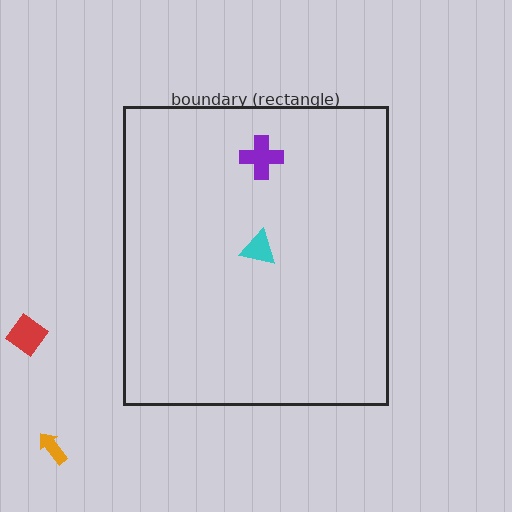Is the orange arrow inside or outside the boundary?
Outside.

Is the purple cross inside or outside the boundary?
Inside.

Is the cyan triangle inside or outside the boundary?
Inside.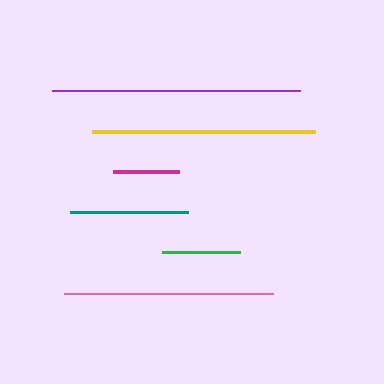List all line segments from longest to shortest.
From longest to shortest: purple, yellow, pink, teal, green, magenta.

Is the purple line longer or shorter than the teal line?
The purple line is longer than the teal line.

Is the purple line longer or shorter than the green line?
The purple line is longer than the green line.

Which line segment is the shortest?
The magenta line is the shortest at approximately 66 pixels.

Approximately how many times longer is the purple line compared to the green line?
The purple line is approximately 3.2 times the length of the green line.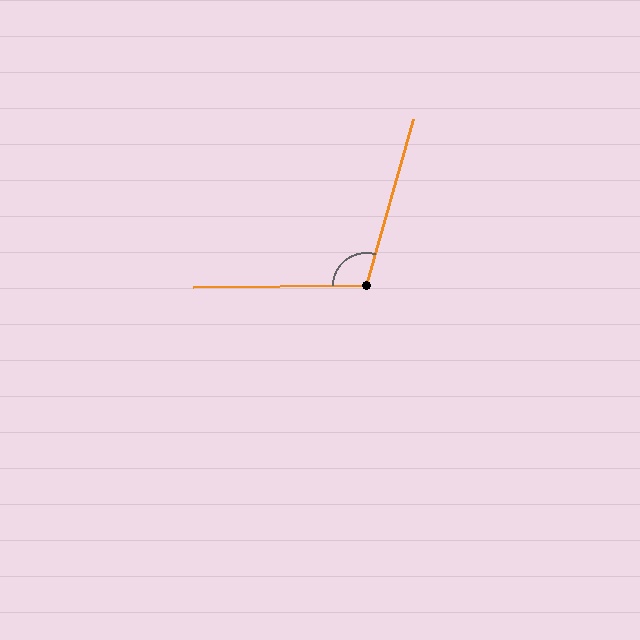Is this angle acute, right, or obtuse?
It is obtuse.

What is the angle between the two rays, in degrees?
Approximately 106 degrees.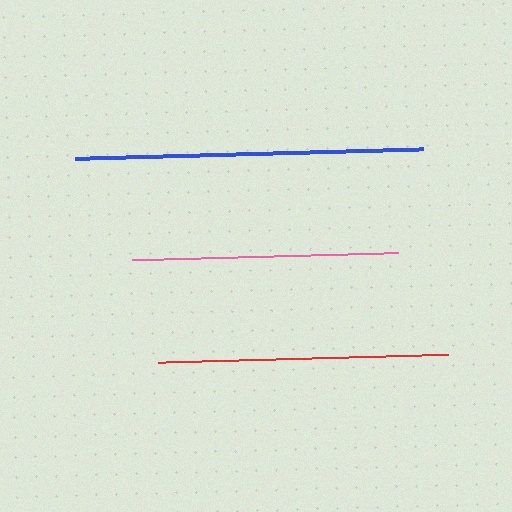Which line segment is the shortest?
The pink line is the shortest at approximately 266 pixels.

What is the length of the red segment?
The red segment is approximately 290 pixels long.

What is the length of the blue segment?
The blue segment is approximately 348 pixels long.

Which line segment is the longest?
The blue line is the longest at approximately 348 pixels.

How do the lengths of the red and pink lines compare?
The red and pink lines are approximately the same length.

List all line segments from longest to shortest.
From longest to shortest: blue, red, pink.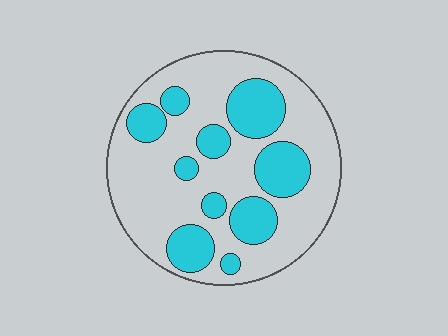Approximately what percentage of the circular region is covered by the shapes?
Approximately 30%.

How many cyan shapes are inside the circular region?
10.